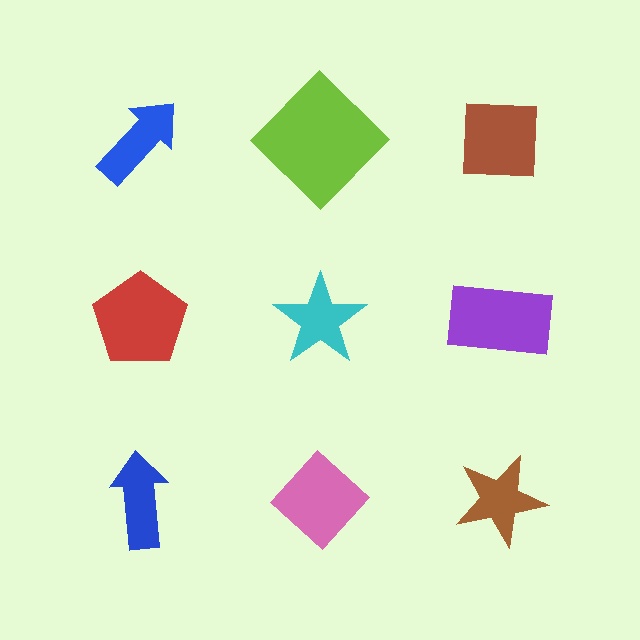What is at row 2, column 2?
A cyan star.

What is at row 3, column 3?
A brown star.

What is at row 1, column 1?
A blue arrow.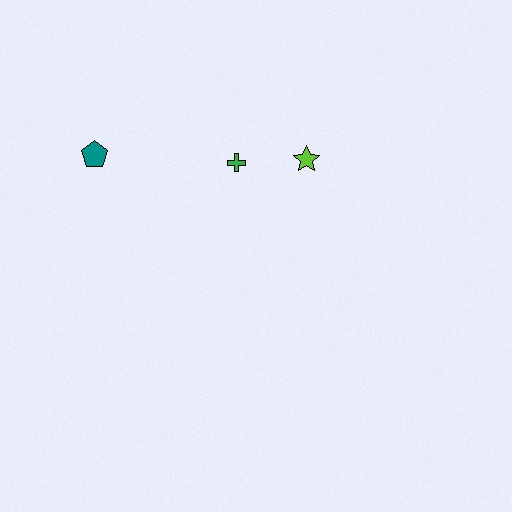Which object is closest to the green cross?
The lime star is closest to the green cross.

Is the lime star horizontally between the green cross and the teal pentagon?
No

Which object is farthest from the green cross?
The teal pentagon is farthest from the green cross.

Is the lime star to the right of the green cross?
Yes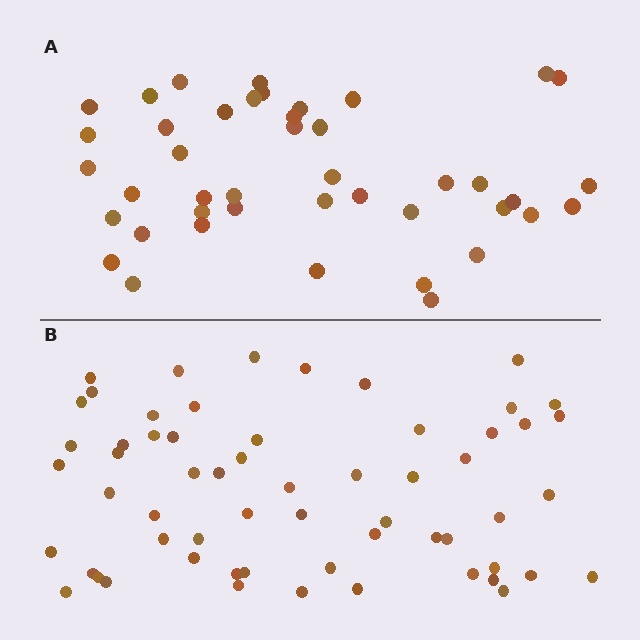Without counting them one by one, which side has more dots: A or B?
Region B (the bottom region) has more dots.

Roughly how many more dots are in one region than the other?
Region B has approximately 15 more dots than region A.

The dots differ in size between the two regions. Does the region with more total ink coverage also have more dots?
No. Region A has more total ink coverage because its dots are larger, but region B actually contains more individual dots. Total area can be misleading — the number of items is what matters here.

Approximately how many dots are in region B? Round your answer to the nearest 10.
About 60 dots.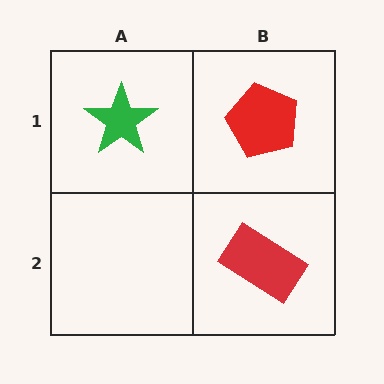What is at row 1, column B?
A red pentagon.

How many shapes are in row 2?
1 shape.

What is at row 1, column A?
A green star.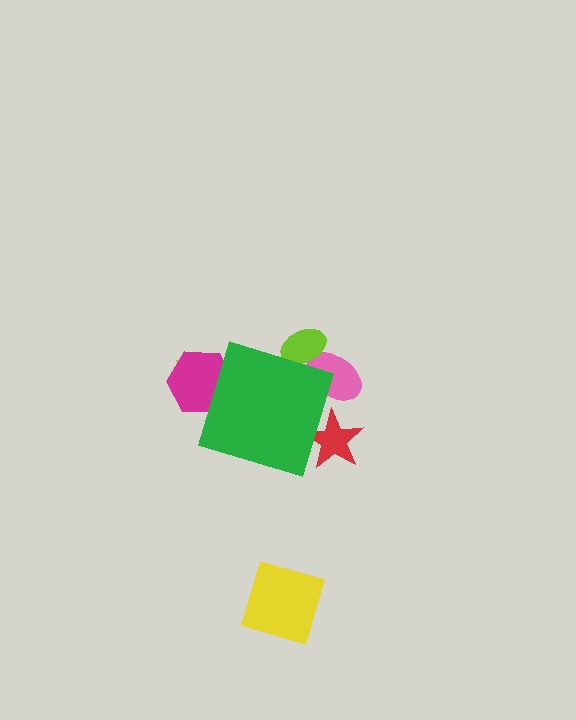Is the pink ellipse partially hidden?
Yes, the pink ellipse is partially hidden behind the green diamond.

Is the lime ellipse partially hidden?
Yes, the lime ellipse is partially hidden behind the green diamond.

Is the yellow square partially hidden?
No, the yellow square is fully visible.